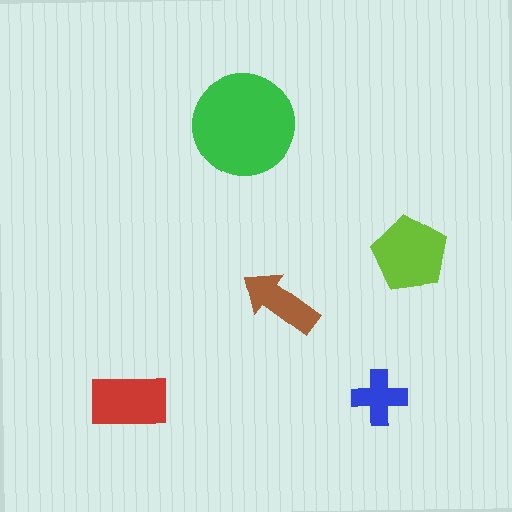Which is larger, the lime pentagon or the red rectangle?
The lime pentagon.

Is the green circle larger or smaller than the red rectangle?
Larger.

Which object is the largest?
The green circle.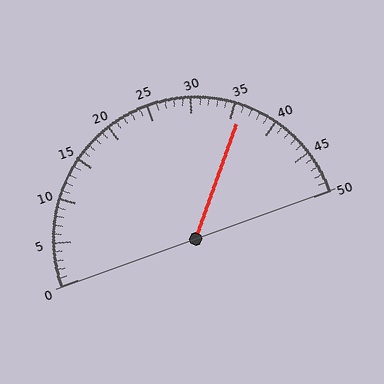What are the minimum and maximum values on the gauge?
The gauge ranges from 0 to 50.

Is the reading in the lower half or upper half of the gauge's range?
The reading is in the upper half of the range (0 to 50).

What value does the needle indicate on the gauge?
The needle indicates approximately 36.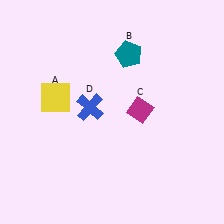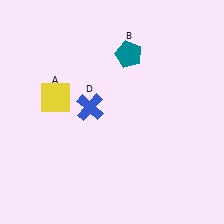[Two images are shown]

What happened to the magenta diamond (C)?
The magenta diamond (C) was removed in Image 2. It was in the top-right area of Image 1.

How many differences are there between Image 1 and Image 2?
There is 1 difference between the two images.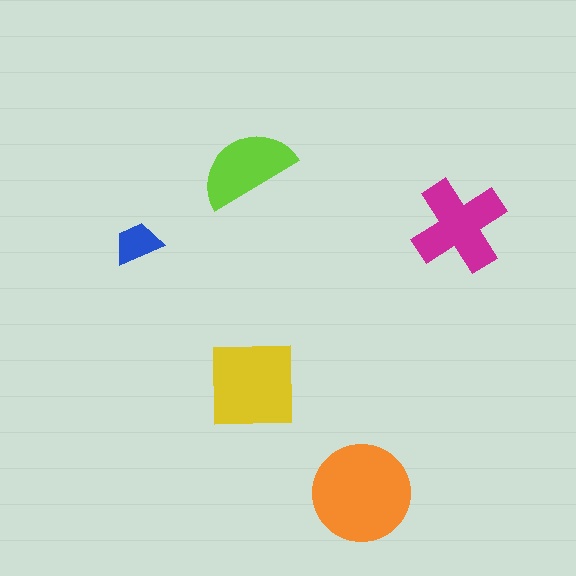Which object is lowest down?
The orange circle is bottommost.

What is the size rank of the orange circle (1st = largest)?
1st.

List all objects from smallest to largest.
The blue trapezoid, the lime semicircle, the magenta cross, the yellow square, the orange circle.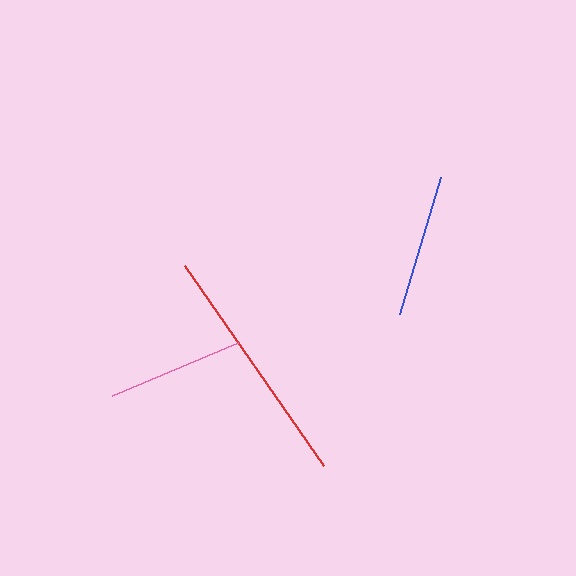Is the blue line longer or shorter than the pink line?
The blue line is longer than the pink line.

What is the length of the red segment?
The red segment is approximately 243 pixels long.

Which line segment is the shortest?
The pink line is the shortest at approximately 136 pixels.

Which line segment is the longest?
The red line is the longest at approximately 243 pixels.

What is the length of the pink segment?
The pink segment is approximately 136 pixels long.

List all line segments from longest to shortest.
From longest to shortest: red, blue, pink.